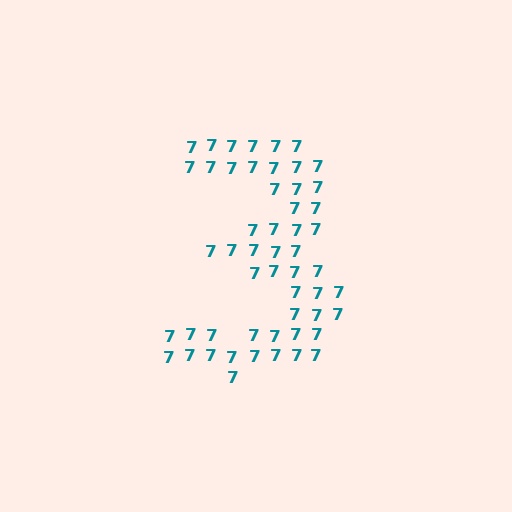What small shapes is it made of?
It is made of small digit 7's.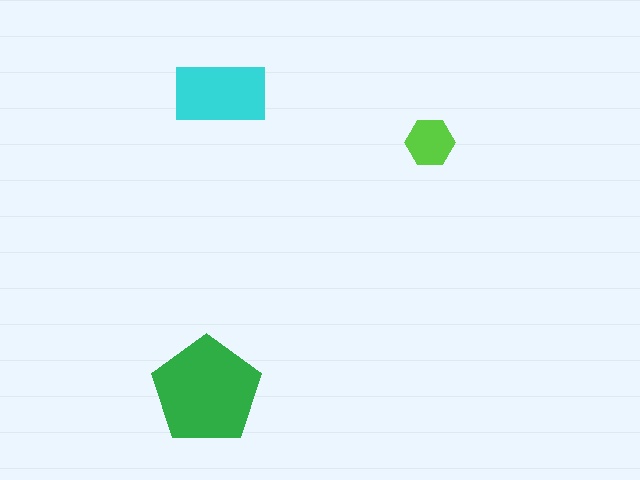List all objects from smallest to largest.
The lime hexagon, the cyan rectangle, the green pentagon.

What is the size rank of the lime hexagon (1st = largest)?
3rd.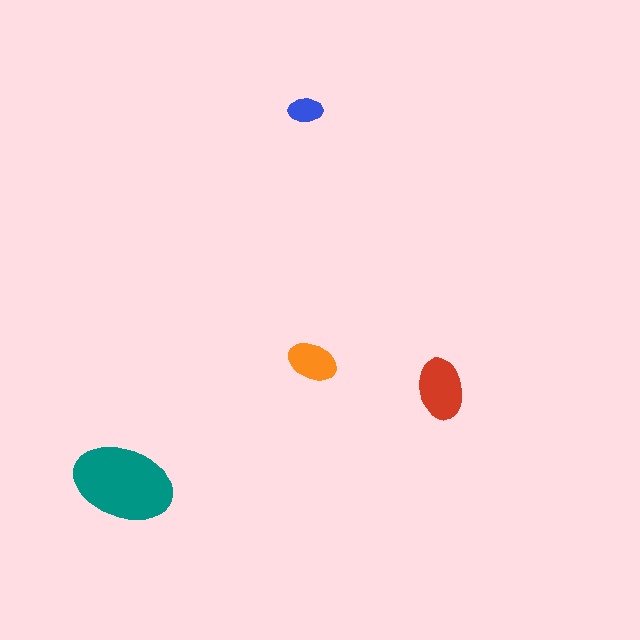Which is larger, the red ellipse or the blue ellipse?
The red one.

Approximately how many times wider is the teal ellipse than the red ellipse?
About 1.5 times wider.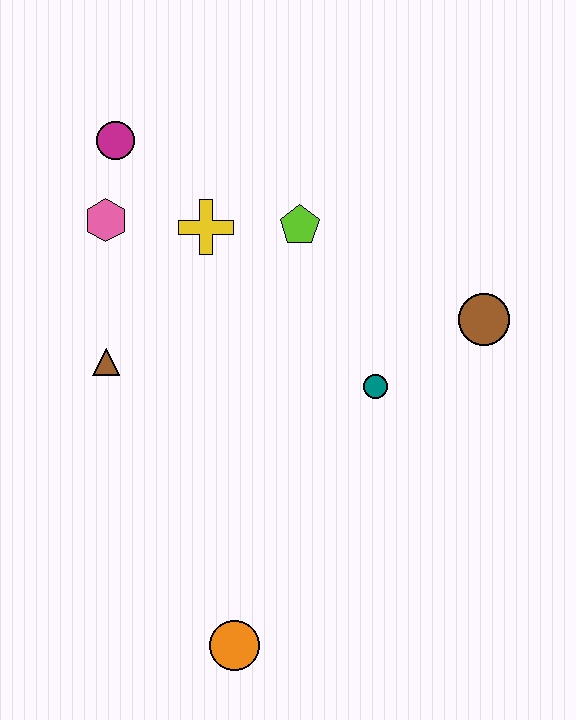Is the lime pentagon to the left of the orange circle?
No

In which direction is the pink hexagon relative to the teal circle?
The pink hexagon is to the left of the teal circle.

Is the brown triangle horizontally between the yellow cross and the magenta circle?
No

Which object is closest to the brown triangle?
The pink hexagon is closest to the brown triangle.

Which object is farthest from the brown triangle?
The brown circle is farthest from the brown triangle.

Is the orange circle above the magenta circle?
No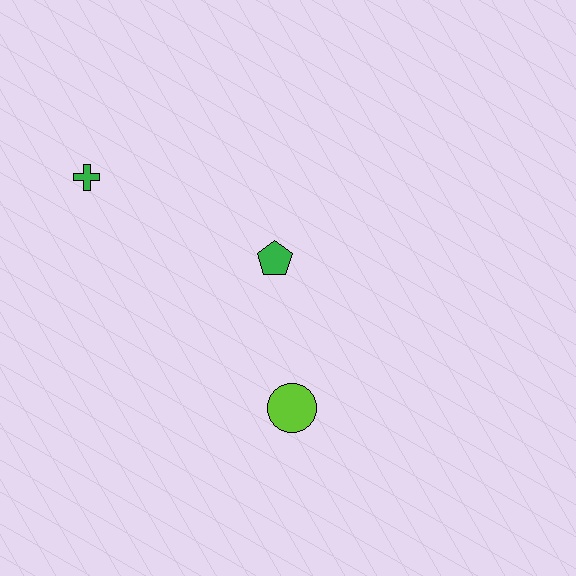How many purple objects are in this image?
There are no purple objects.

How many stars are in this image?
There are no stars.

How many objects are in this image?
There are 3 objects.